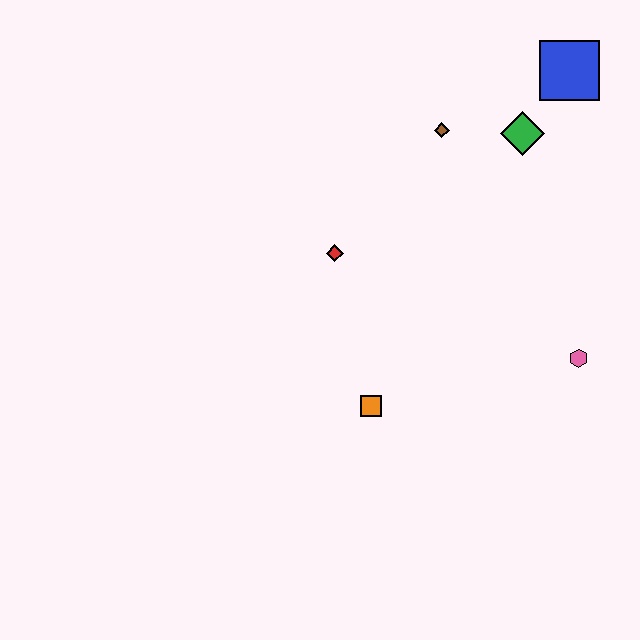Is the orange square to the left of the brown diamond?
Yes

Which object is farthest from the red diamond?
The blue square is farthest from the red diamond.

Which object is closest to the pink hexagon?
The orange square is closest to the pink hexagon.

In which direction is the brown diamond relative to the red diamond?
The brown diamond is above the red diamond.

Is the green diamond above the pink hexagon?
Yes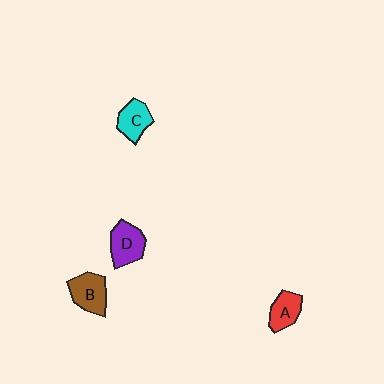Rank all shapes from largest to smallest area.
From largest to smallest: B (brown), D (purple), C (cyan), A (red).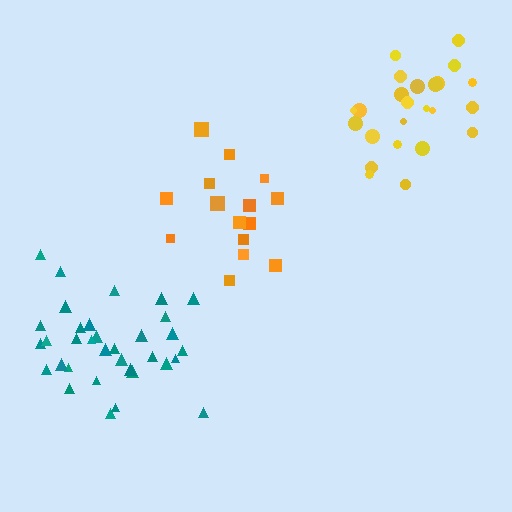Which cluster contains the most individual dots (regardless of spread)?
Teal (35).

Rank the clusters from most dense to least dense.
teal, orange, yellow.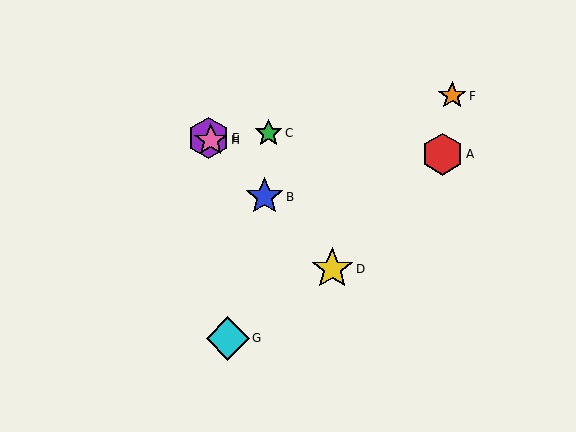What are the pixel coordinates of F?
Object F is at (452, 96).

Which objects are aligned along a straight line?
Objects B, D, E, H are aligned along a straight line.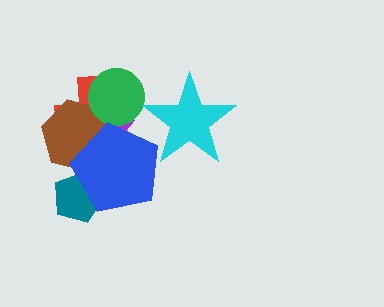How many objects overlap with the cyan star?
0 objects overlap with the cyan star.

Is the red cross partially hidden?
Yes, it is partially covered by another shape.